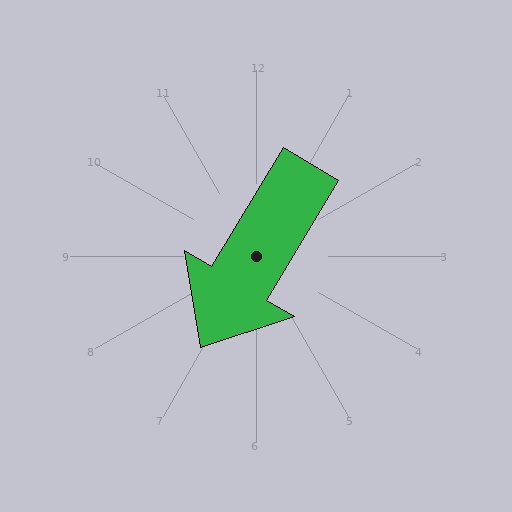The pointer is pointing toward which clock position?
Roughly 7 o'clock.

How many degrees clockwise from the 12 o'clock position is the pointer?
Approximately 211 degrees.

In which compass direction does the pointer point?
Southwest.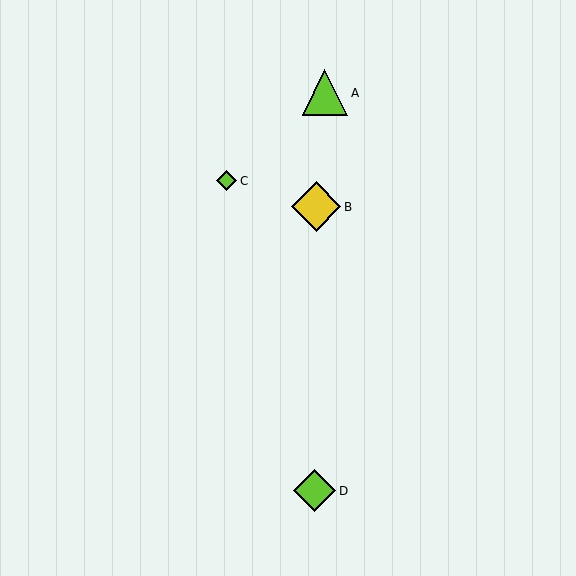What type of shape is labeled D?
Shape D is a lime diamond.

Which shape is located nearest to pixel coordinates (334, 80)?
The lime triangle (labeled A) at (325, 93) is nearest to that location.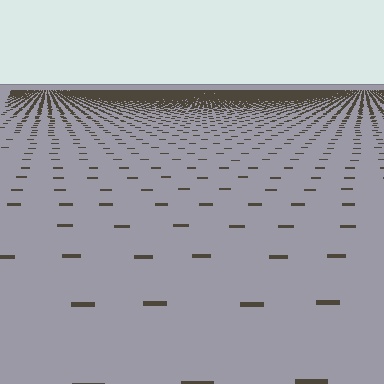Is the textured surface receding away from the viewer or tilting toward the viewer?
The surface is receding away from the viewer. Texture elements get smaller and denser toward the top.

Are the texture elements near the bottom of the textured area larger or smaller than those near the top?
Larger. Near the bottom, elements are closer to the viewer and appear at a bigger on-screen size.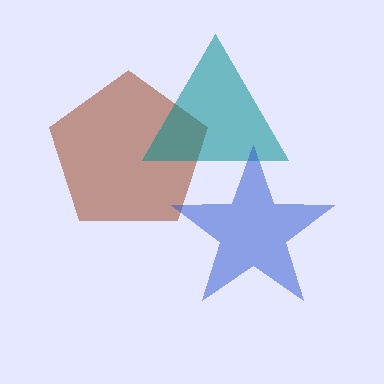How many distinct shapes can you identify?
There are 3 distinct shapes: a brown pentagon, a teal triangle, a blue star.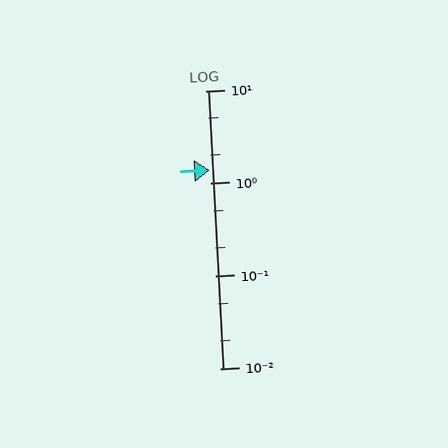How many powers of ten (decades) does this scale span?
The scale spans 3 decades, from 0.01 to 10.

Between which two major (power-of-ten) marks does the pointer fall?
The pointer is between 1 and 10.